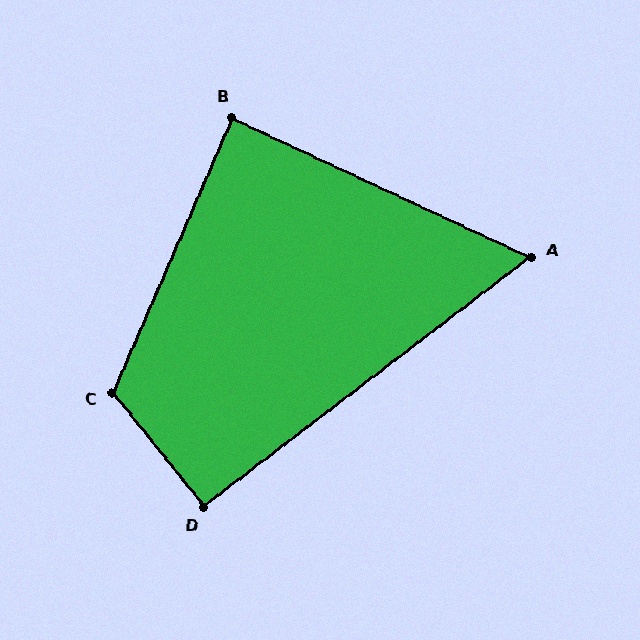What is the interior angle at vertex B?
Approximately 89 degrees (approximately right).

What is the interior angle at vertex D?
Approximately 91 degrees (approximately right).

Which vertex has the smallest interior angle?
A, at approximately 62 degrees.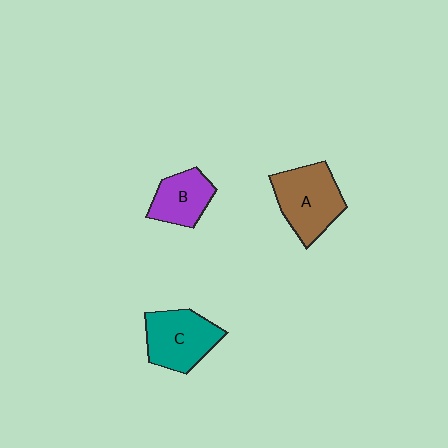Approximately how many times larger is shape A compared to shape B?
Approximately 1.5 times.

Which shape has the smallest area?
Shape B (purple).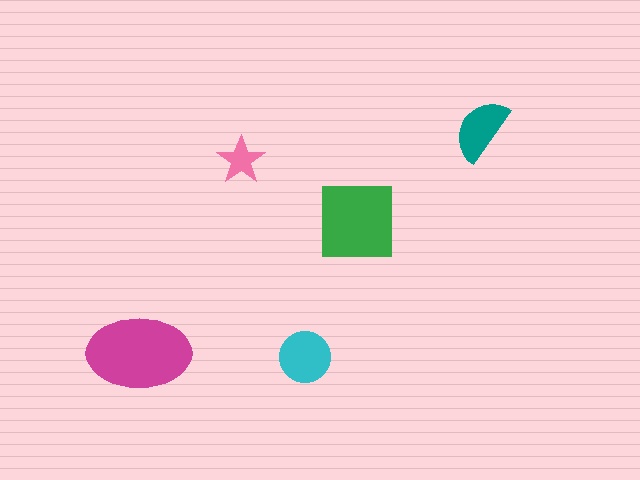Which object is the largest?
The magenta ellipse.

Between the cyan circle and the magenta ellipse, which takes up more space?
The magenta ellipse.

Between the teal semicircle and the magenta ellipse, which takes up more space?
The magenta ellipse.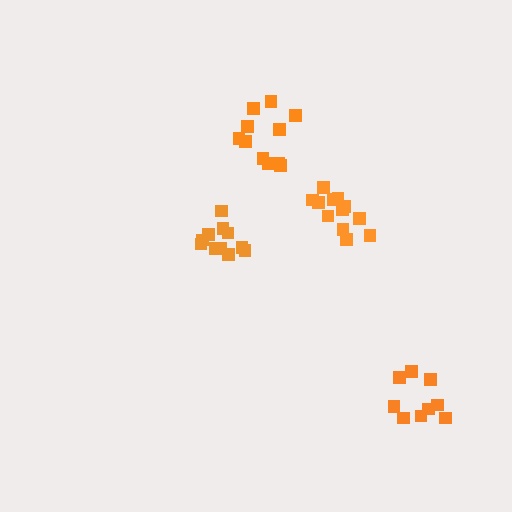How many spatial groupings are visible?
There are 4 spatial groupings.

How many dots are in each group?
Group 1: 12 dots, Group 2: 11 dots, Group 3: 9 dots, Group 4: 11 dots (43 total).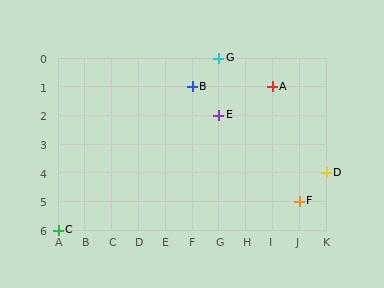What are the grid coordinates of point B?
Point B is at grid coordinates (F, 1).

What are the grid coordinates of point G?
Point G is at grid coordinates (G, 0).